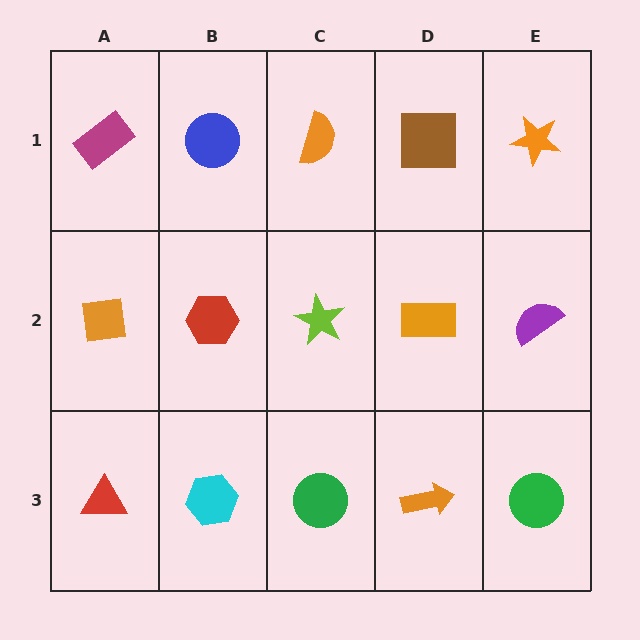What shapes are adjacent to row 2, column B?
A blue circle (row 1, column B), a cyan hexagon (row 3, column B), an orange square (row 2, column A), a lime star (row 2, column C).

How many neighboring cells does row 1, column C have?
3.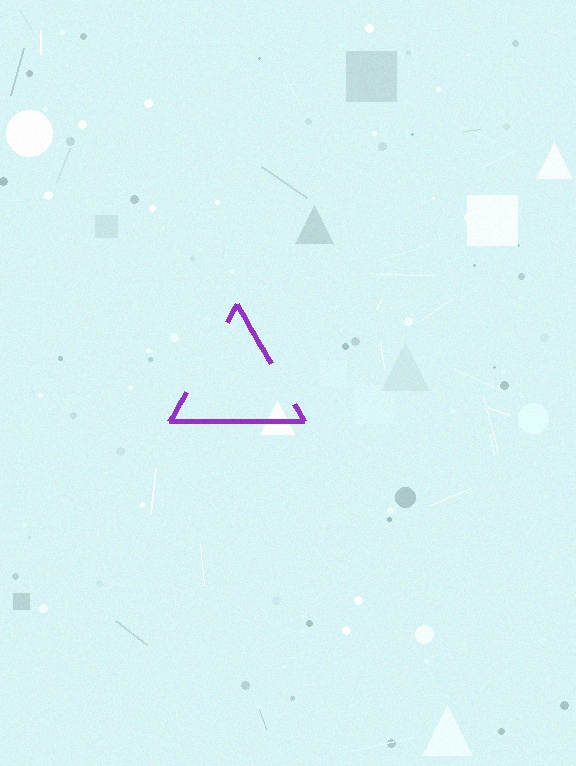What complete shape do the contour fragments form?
The contour fragments form a triangle.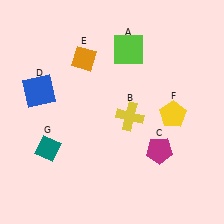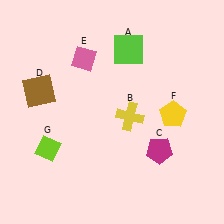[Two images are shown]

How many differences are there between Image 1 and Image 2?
There are 3 differences between the two images.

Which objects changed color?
D changed from blue to brown. E changed from orange to pink. G changed from teal to lime.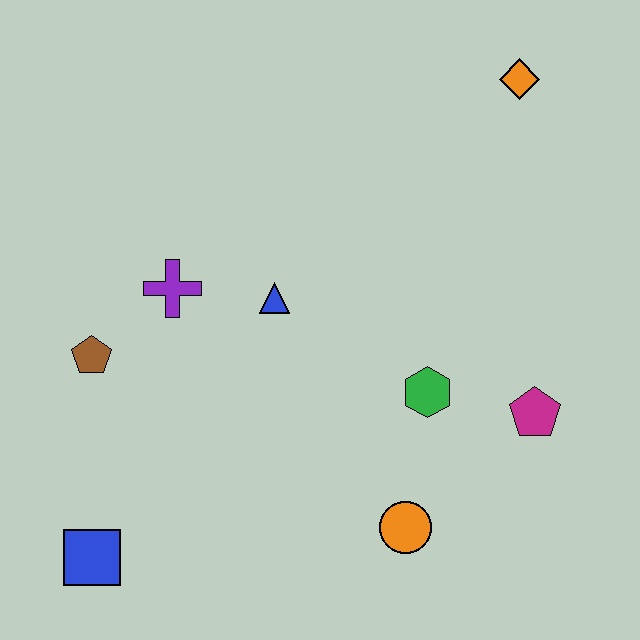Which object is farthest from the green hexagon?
The blue square is farthest from the green hexagon.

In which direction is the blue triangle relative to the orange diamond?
The blue triangle is to the left of the orange diamond.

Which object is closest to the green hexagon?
The magenta pentagon is closest to the green hexagon.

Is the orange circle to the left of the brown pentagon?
No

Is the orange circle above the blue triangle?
No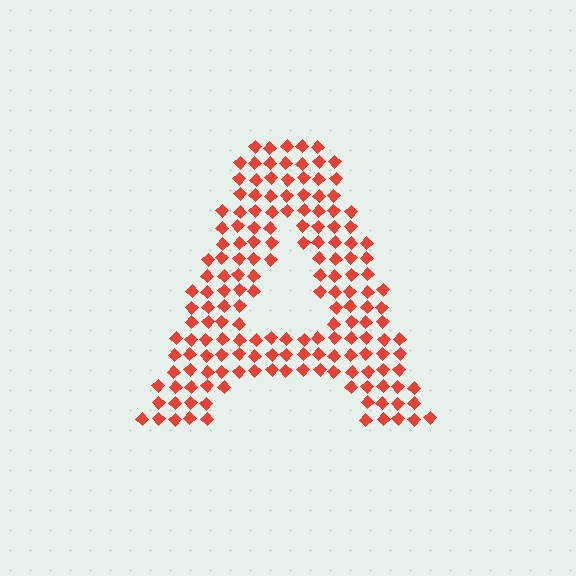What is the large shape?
The large shape is the letter A.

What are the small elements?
The small elements are diamonds.